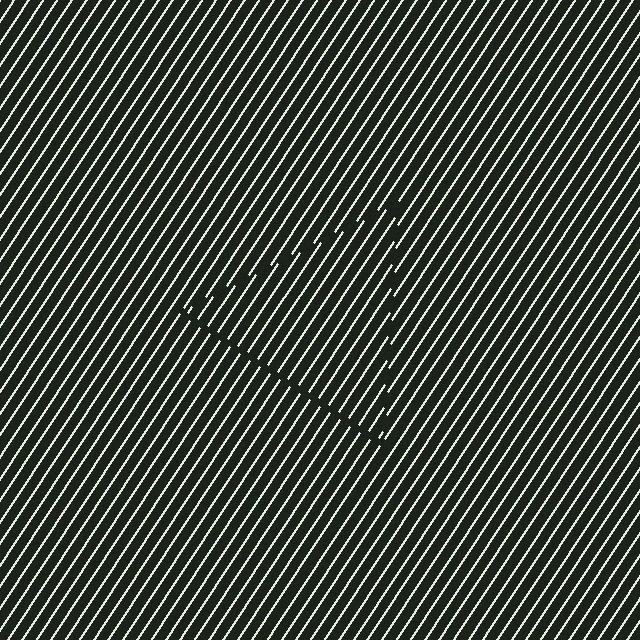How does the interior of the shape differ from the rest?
The interior of the shape contains the same grating, shifted by half a period — the contour is defined by the phase discontinuity where line-ends from the inner and outer gratings abut.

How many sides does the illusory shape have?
3 sides — the line-ends trace a triangle.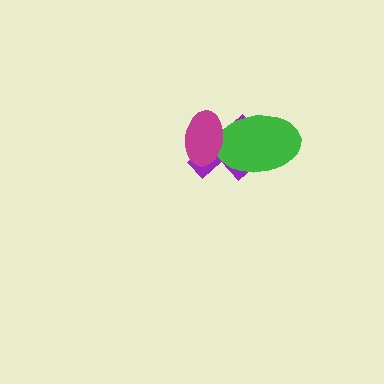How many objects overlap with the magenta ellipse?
2 objects overlap with the magenta ellipse.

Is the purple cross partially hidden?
Yes, it is partially covered by another shape.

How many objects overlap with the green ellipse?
2 objects overlap with the green ellipse.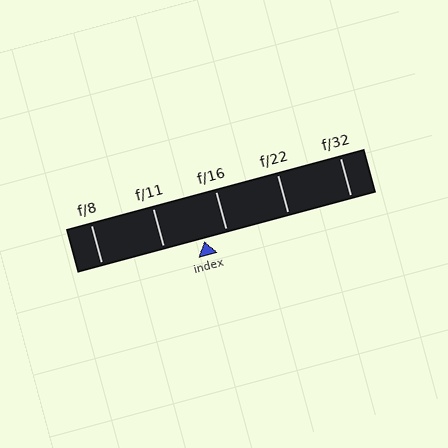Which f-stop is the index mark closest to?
The index mark is closest to f/16.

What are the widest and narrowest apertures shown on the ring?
The widest aperture shown is f/8 and the narrowest is f/32.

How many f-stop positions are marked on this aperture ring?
There are 5 f-stop positions marked.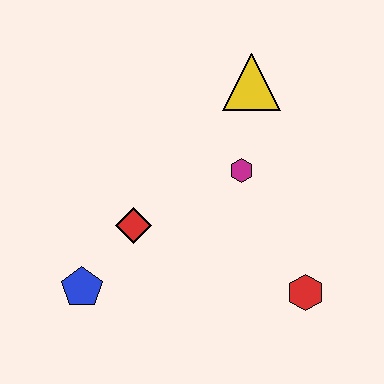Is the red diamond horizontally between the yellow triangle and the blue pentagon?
Yes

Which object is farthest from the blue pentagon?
The yellow triangle is farthest from the blue pentagon.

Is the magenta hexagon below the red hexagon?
No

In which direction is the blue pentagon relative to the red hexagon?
The blue pentagon is to the left of the red hexagon.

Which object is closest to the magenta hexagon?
The yellow triangle is closest to the magenta hexagon.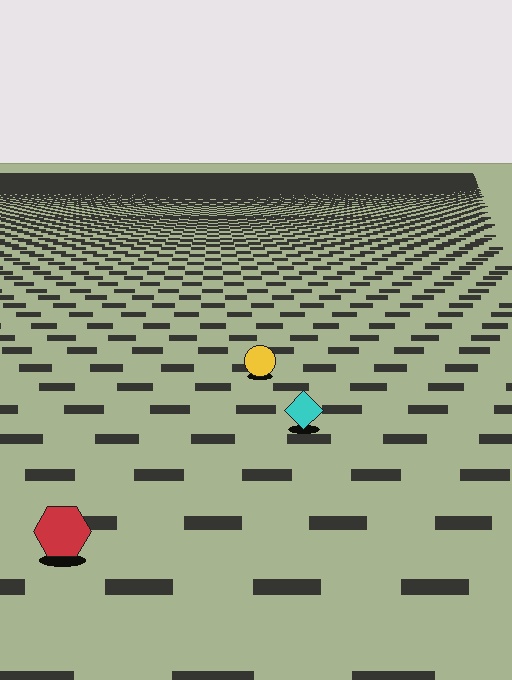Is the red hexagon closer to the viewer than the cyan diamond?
Yes. The red hexagon is closer — you can tell from the texture gradient: the ground texture is coarser near it.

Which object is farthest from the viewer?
The yellow circle is farthest from the viewer. It appears smaller and the ground texture around it is denser.